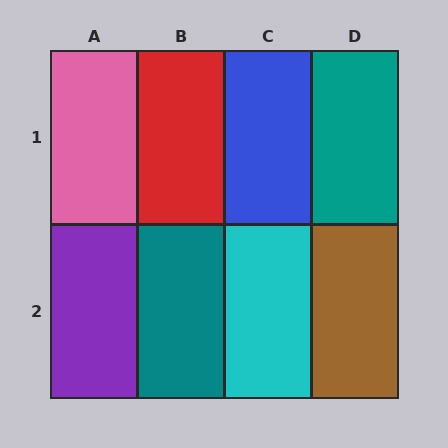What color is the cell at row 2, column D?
Brown.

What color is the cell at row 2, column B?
Teal.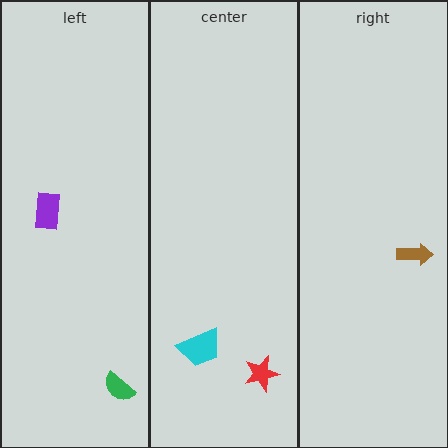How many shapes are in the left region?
2.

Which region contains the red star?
The center region.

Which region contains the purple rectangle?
The left region.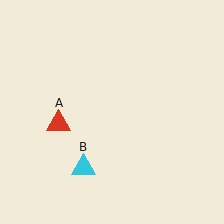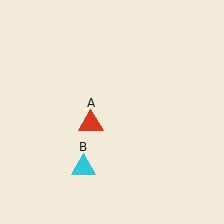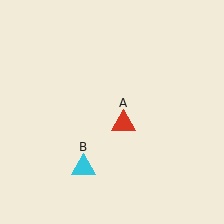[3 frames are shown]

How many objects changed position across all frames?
1 object changed position: red triangle (object A).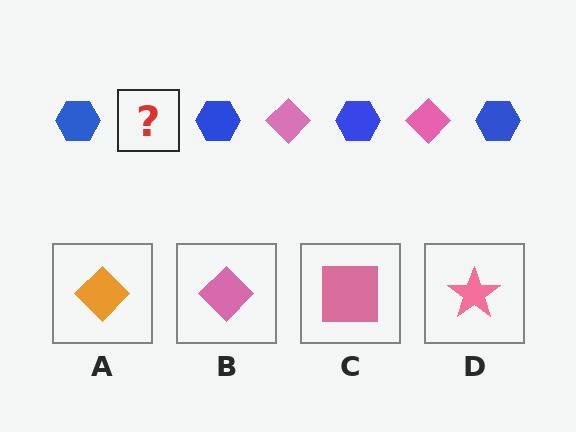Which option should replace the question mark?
Option B.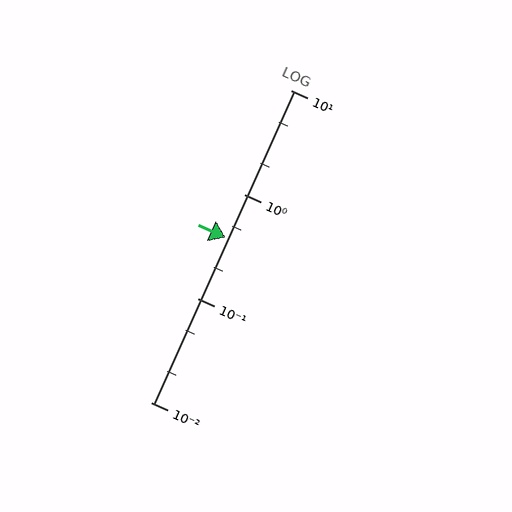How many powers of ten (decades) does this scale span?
The scale spans 3 decades, from 0.01 to 10.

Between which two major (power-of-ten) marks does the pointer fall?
The pointer is between 0.1 and 1.